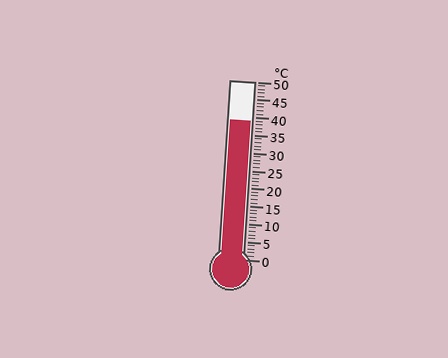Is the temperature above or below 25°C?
The temperature is above 25°C.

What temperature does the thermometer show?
The thermometer shows approximately 39°C.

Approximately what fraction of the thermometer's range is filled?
The thermometer is filled to approximately 80% of its range.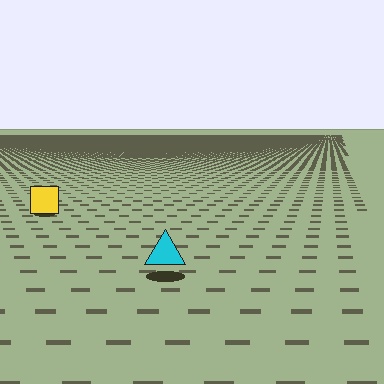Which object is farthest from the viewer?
The yellow square is farthest from the viewer. It appears smaller and the ground texture around it is denser.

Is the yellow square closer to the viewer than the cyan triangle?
No. The cyan triangle is closer — you can tell from the texture gradient: the ground texture is coarser near it.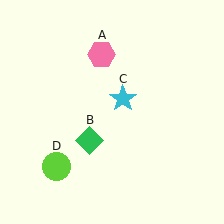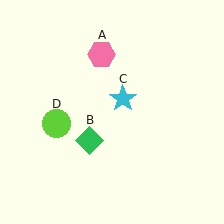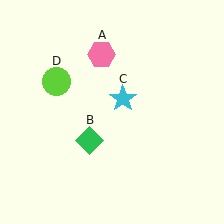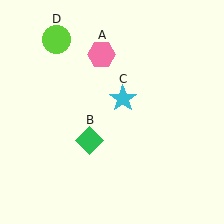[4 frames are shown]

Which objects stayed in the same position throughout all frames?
Pink hexagon (object A) and green diamond (object B) and cyan star (object C) remained stationary.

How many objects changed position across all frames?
1 object changed position: lime circle (object D).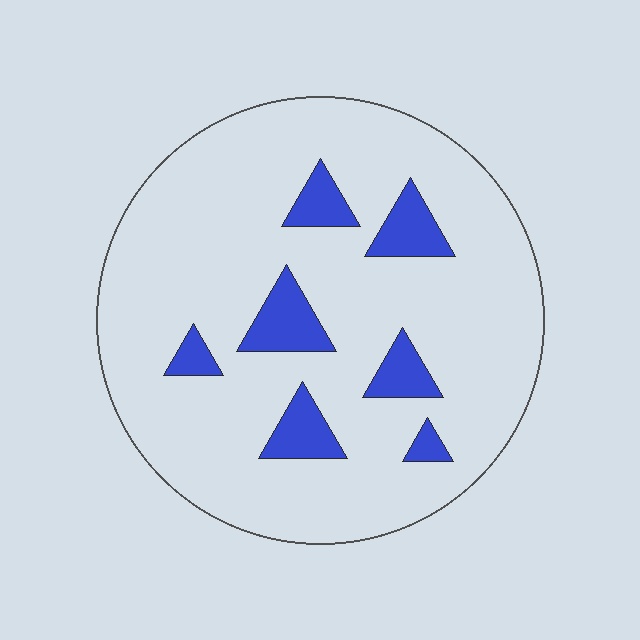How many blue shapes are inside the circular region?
7.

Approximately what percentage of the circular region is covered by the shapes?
Approximately 15%.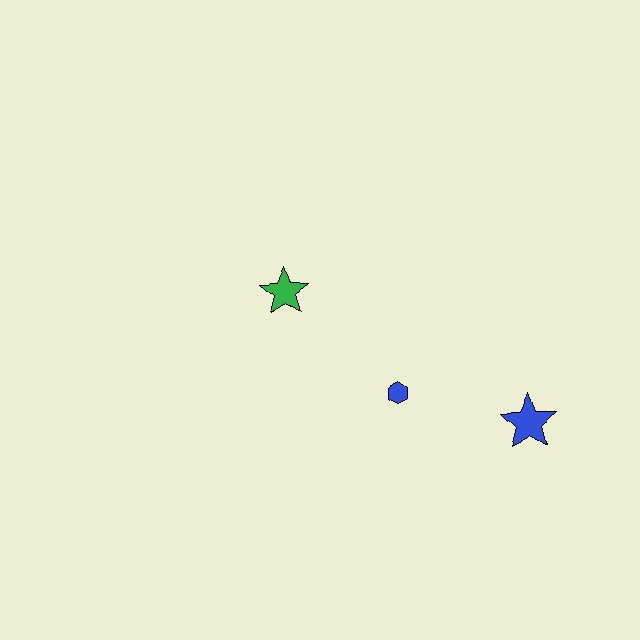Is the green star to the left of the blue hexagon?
Yes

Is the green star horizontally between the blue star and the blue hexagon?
No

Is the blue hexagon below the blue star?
No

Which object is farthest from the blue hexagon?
The green star is farthest from the blue hexagon.